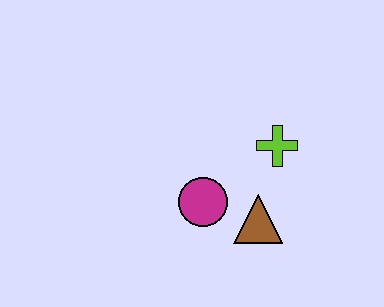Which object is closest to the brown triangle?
The magenta circle is closest to the brown triangle.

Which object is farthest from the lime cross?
The magenta circle is farthest from the lime cross.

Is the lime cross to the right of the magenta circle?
Yes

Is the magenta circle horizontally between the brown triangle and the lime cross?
No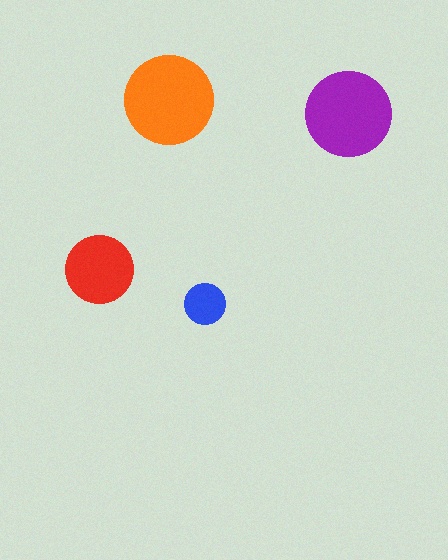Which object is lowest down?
The blue circle is bottommost.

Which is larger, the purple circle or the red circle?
The purple one.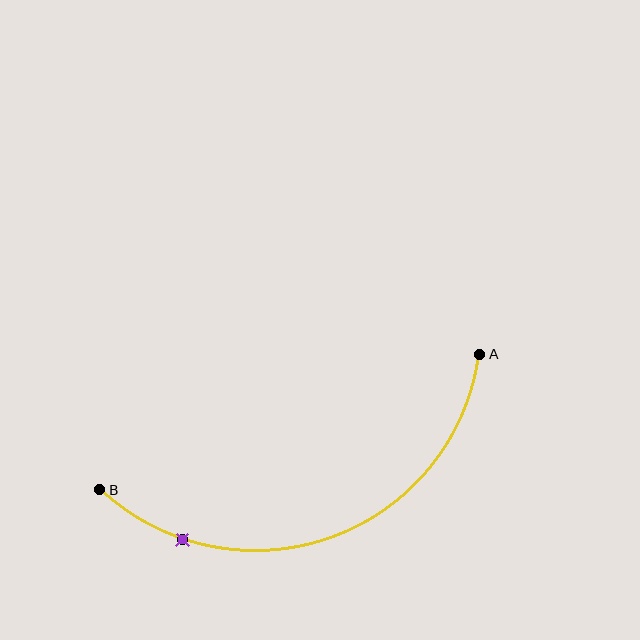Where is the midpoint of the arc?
The arc midpoint is the point on the curve farthest from the straight line joining A and B. It sits below that line.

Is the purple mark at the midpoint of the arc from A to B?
No. The purple mark lies on the arc but is closer to endpoint B. The arc midpoint would be at the point on the curve equidistant along the arc from both A and B.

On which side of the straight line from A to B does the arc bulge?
The arc bulges below the straight line connecting A and B.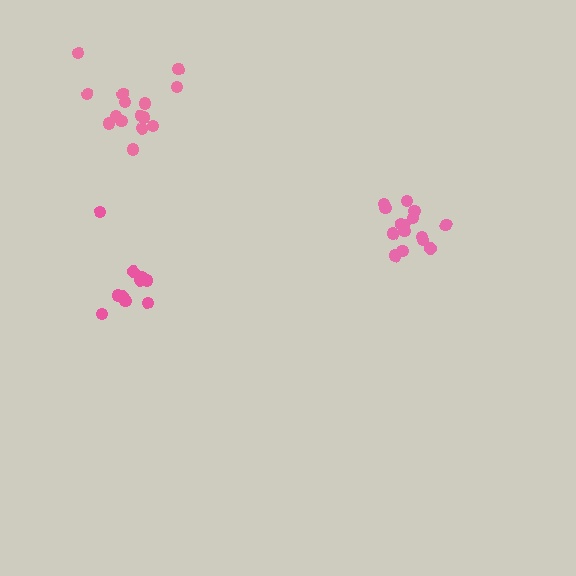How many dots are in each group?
Group 1: 10 dots, Group 2: 15 dots, Group 3: 15 dots (40 total).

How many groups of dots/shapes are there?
There are 3 groups.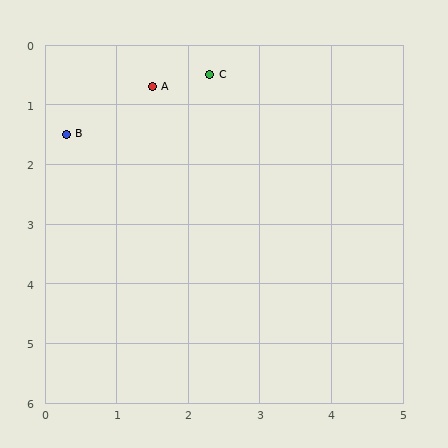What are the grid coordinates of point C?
Point C is at approximately (2.3, 0.5).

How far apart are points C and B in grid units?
Points C and B are about 2.2 grid units apart.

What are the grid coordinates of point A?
Point A is at approximately (1.5, 0.7).